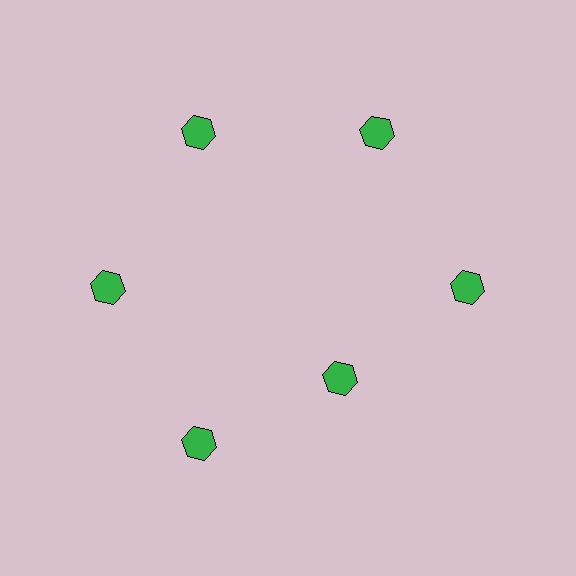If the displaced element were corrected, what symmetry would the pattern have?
It would have 6-fold rotational symmetry — the pattern would map onto itself every 60 degrees.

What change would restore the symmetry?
The symmetry would be restored by moving it outward, back onto the ring so that all 6 hexagons sit at equal angles and equal distance from the center.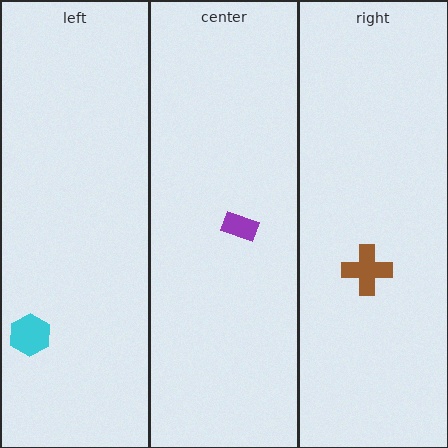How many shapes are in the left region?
1.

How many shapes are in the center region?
1.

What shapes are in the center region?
The purple rectangle.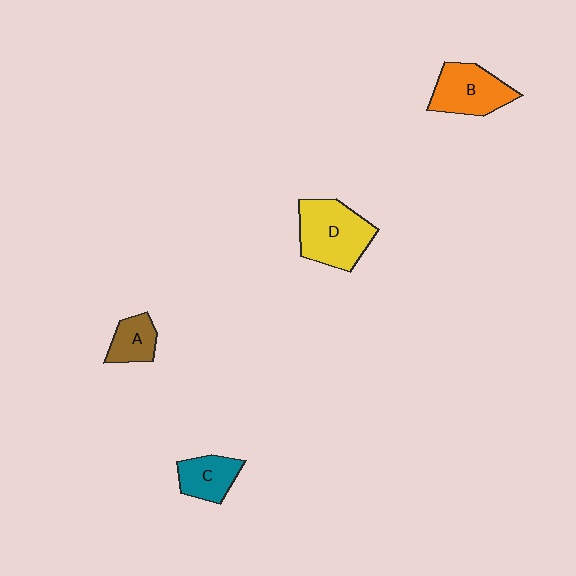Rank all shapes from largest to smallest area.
From largest to smallest: D (yellow), B (orange), C (teal), A (brown).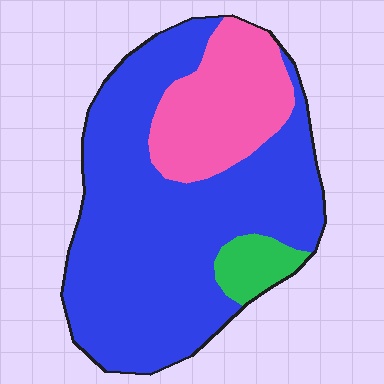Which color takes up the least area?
Green, at roughly 5%.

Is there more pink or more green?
Pink.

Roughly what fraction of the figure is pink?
Pink covers around 25% of the figure.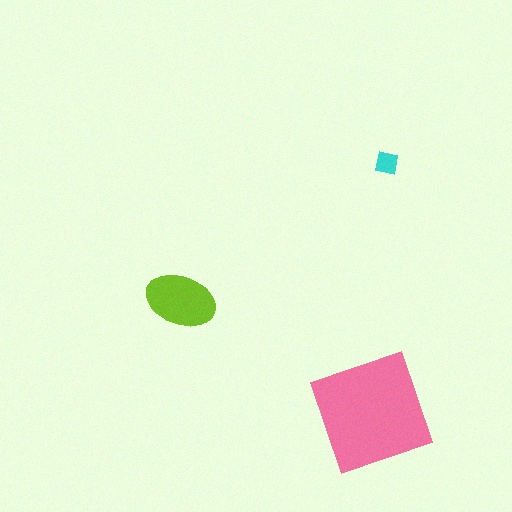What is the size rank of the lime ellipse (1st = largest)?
2nd.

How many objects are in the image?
There are 3 objects in the image.